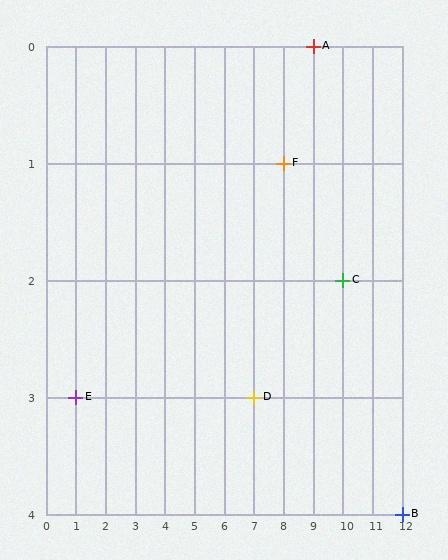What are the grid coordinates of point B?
Point B is at grid coordinates (12, 4).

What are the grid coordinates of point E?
Point E is at grid coordinates (1, 3).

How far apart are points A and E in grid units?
Points A and E are 8 columns and 3 rows apart (about 8.5 grid units diagonally).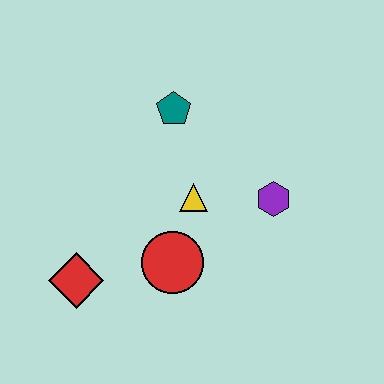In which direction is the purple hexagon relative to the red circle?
The purple hexagon is to the right of the red circle.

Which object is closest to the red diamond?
The red circle is closest to the red diamond.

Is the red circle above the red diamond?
Yes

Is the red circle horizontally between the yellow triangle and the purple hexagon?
No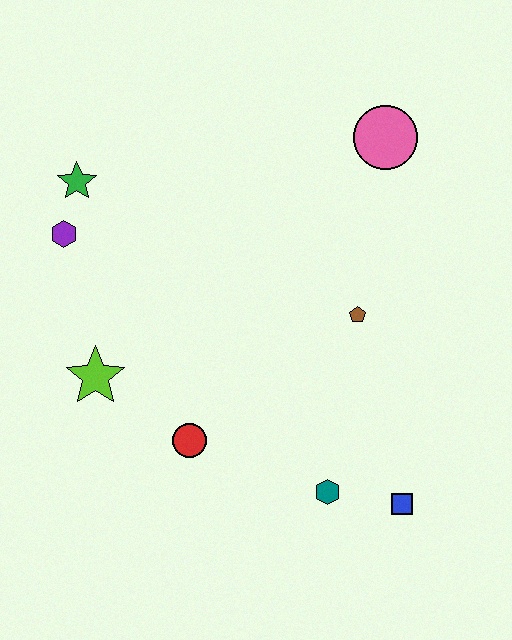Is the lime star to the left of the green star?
No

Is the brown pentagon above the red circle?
Yes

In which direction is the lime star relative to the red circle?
The lime star is to the left of the red circle.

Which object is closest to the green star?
The purple hexagon is closest to the green star.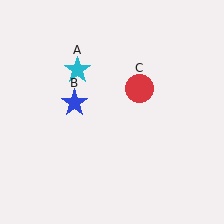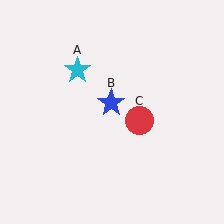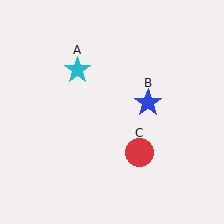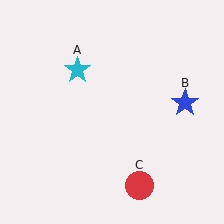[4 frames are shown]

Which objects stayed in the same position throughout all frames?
Cyan star (object A) remained stationary.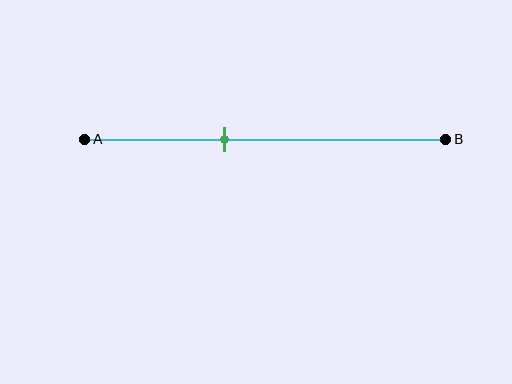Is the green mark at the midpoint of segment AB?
No, the mark is at about 40% from A, not at the 50% midpoint.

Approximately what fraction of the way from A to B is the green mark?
The green mark is approximately 40% of the way from A to B.